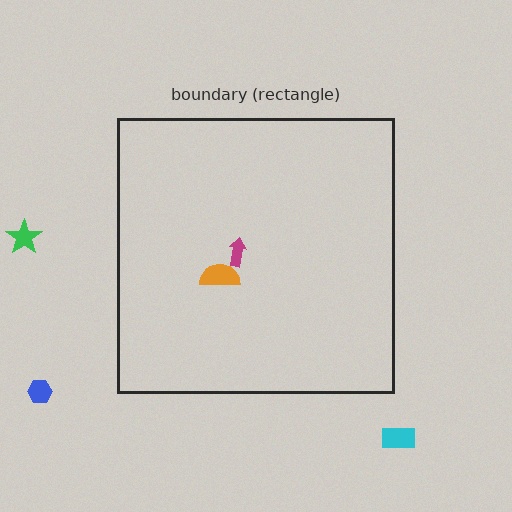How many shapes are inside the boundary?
2 inside, 3 outside.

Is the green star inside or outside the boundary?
Outside.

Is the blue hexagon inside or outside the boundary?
Outside.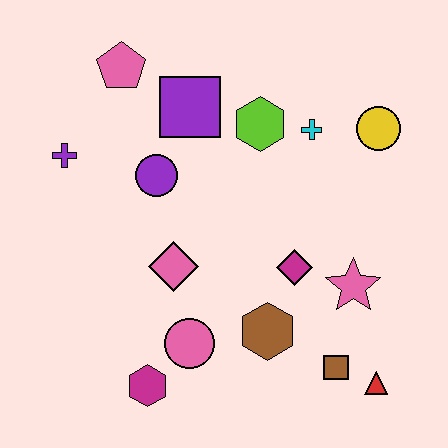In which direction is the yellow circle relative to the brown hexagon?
The yellow circle is above the brown hexagon.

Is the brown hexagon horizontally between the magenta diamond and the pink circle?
Yes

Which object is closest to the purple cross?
The purple circle is closest to the purple cross.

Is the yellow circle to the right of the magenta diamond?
Yes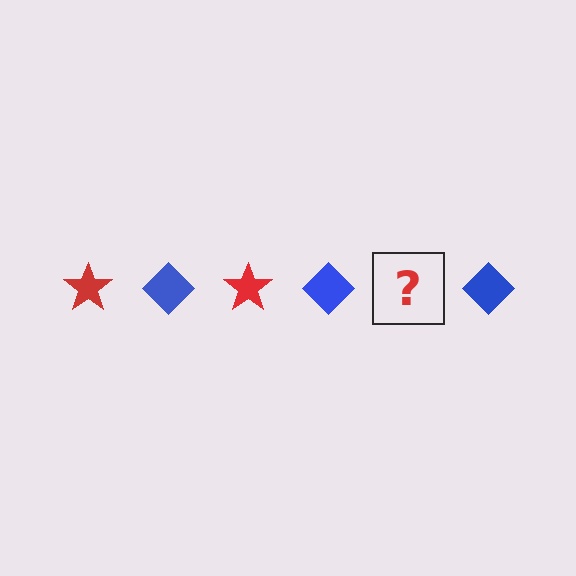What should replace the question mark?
The question mark should be replaced with a red star.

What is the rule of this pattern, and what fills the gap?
The rule is that the pattern alternates between red star and blue diamond. The gap should be filled with a red star.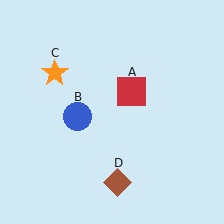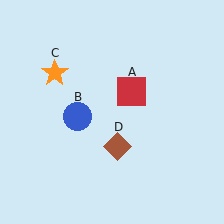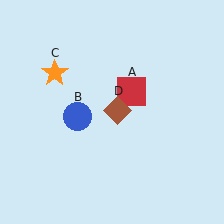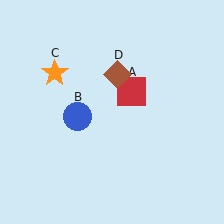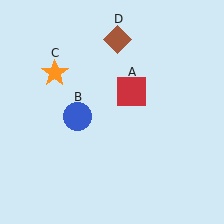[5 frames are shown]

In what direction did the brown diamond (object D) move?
The brown diamond (object D) moved up.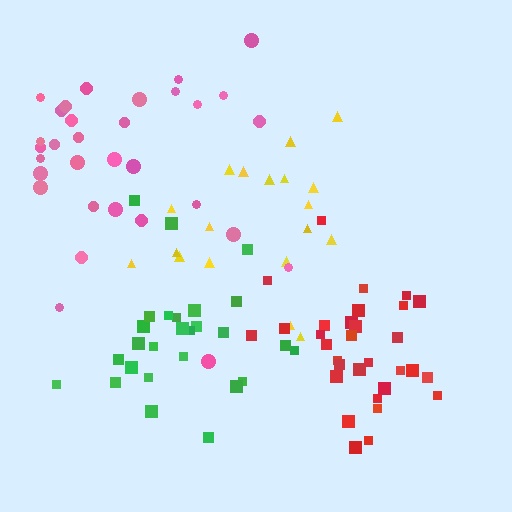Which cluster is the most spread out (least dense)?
Yellow.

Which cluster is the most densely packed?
Red.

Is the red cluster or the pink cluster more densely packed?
Red.